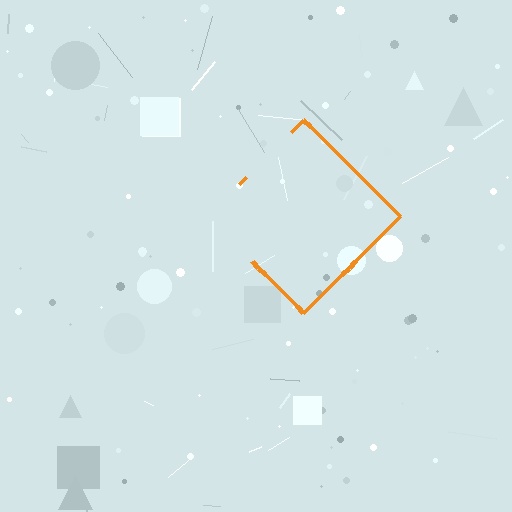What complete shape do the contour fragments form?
The contour fragments form a diamond.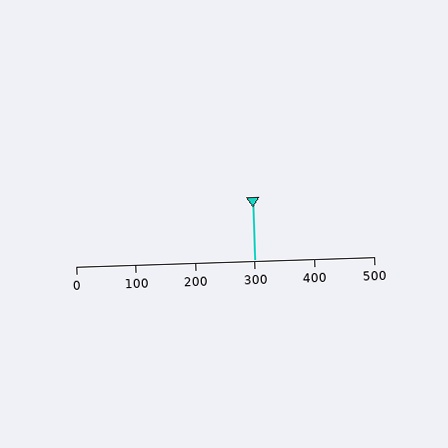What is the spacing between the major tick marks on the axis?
The major ticks are spaced 100 apart.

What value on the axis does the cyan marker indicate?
The marker indicates approximately 300.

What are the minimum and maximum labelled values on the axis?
The axis runs from 0 to 500.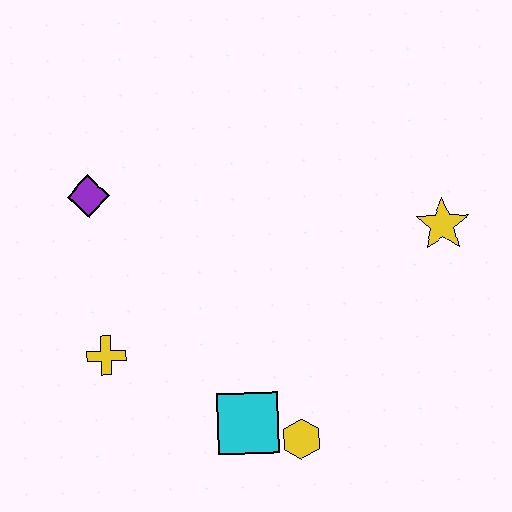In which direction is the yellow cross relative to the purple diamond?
The yellow cross is below the purple diamond.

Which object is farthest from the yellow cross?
The yellow star is farthest from the yellow cross.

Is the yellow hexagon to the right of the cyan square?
Yes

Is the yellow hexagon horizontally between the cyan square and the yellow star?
Yes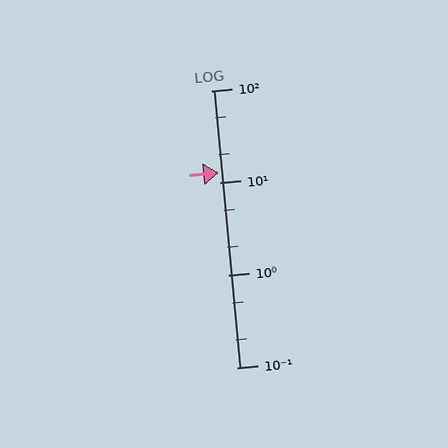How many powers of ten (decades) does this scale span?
The scale spans 3 decades, from 0.1 to 100.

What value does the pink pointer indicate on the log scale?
The pointer indicates approximately 13.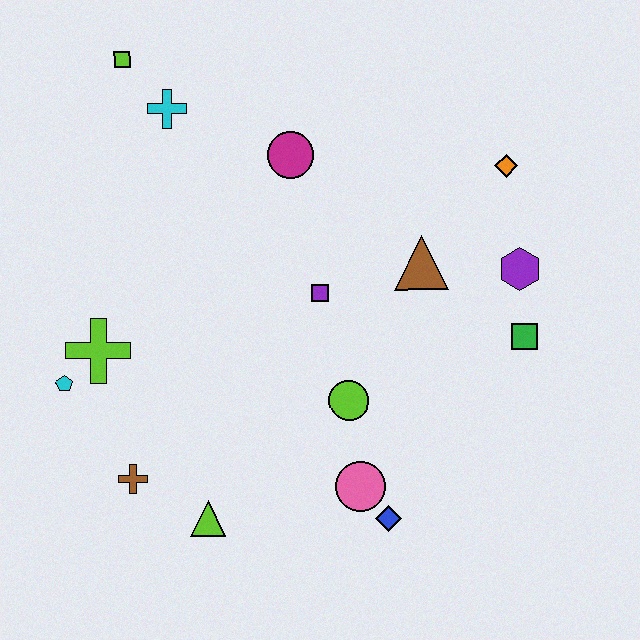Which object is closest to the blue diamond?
The pink circle is closest to the blue diamond.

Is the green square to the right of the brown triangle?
Yes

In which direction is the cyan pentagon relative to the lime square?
The cyan pentagon is below the lime square.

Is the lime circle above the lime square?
No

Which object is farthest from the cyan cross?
The blue diamond is farthest from the cyan cross.